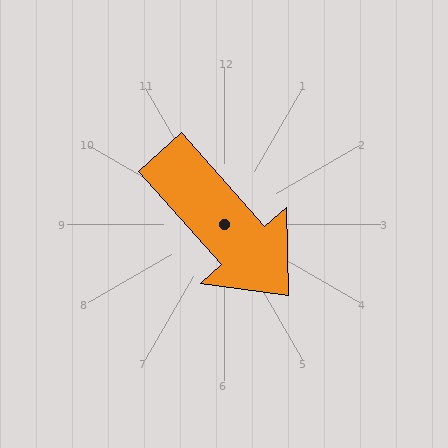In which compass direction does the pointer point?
Southeast.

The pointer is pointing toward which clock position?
Roughly 5 o'clock.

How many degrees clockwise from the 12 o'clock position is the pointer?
Approximately 138 degrees.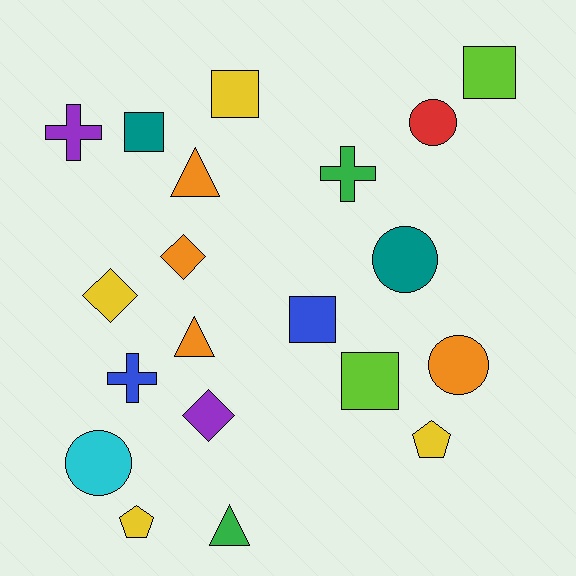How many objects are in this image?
There are 20 objects.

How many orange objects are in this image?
There are 4 orange objects.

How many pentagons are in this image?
There are 2 pentagons.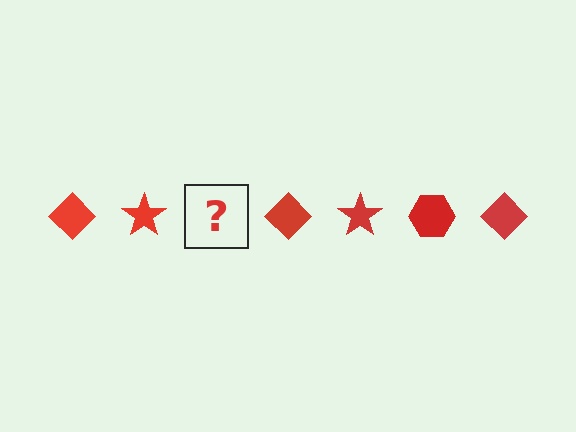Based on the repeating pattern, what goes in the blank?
The blank should be a red hexagon.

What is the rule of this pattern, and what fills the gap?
The rule is that the pattern cycles through diamond, star, hexagon shapes in red. The gap should be filled with a red hexagon.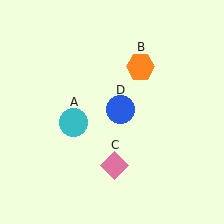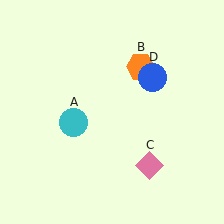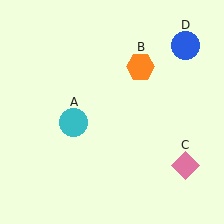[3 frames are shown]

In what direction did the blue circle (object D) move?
The blue circle (object D) moved up and to the right.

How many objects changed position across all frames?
2 objects changed position: pink diamond (object C), blue circle (object D).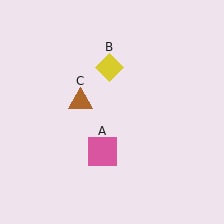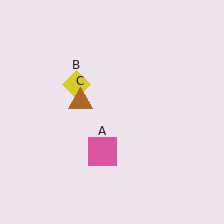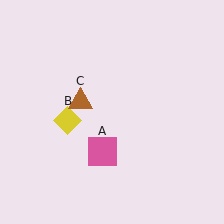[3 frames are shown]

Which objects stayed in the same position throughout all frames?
Pink square (object A) and brown triangle (object C) remained stationary.